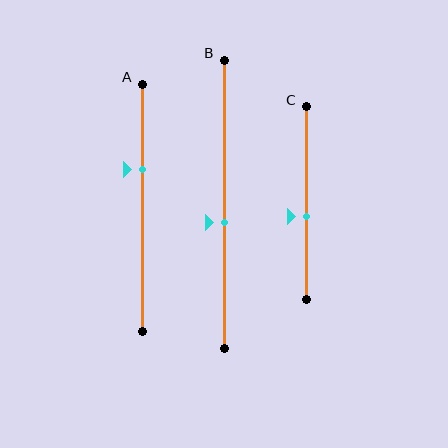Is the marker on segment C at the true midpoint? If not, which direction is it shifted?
No, the marker on segment C is shifted downward by about 7% of the segment length.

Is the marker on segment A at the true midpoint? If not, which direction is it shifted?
No, the marker on segment A is shifted upward by about 15% of the segment length.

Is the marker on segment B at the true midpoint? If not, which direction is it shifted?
No, the marker on segment B is shifted downward by about 6% of the segment length.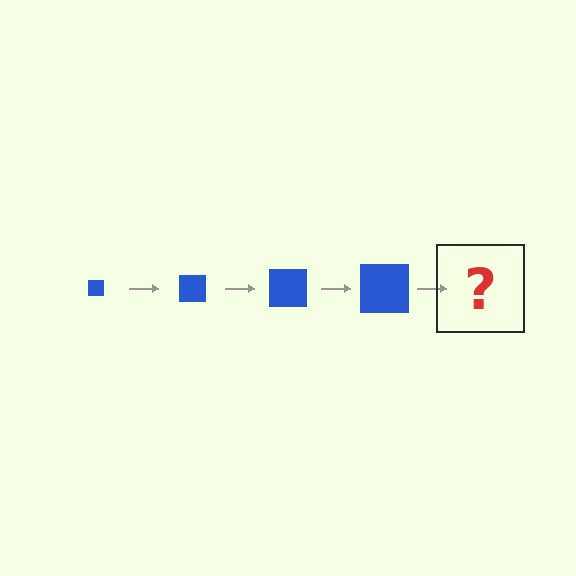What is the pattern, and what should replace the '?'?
The pattern is that the square gets progressively larger each step. The '?' should be a blue square, larger than the previous one.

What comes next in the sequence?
The next element should be a blue square, larger than the previous one.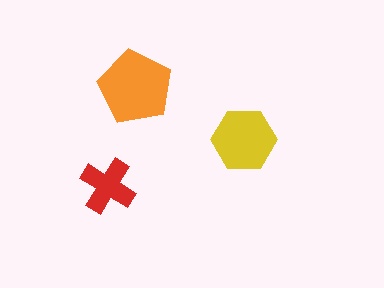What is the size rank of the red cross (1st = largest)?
3rd.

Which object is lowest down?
The red cross is bottommost.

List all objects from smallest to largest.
The red cross, the yellow hexagon, the orange pentagon.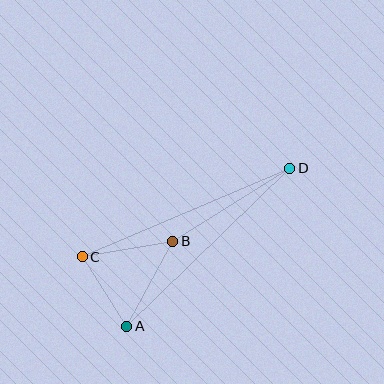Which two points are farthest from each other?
Points A and D are farthest from each other.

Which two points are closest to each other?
Points A and C are closest to each other.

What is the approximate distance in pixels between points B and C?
The distance between B and C is approximately 92 pixels.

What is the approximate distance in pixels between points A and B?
The distance between A and B is approximately 97 pixels.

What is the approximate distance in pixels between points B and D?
The distance between B and D is approximately 138 pixels.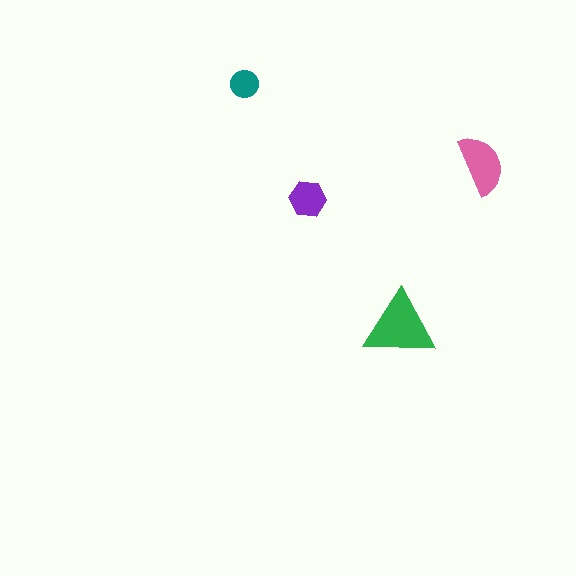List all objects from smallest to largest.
The teal circle, the purple hexagon, the pink semicircle, the green triangle.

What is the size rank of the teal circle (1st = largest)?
4th.